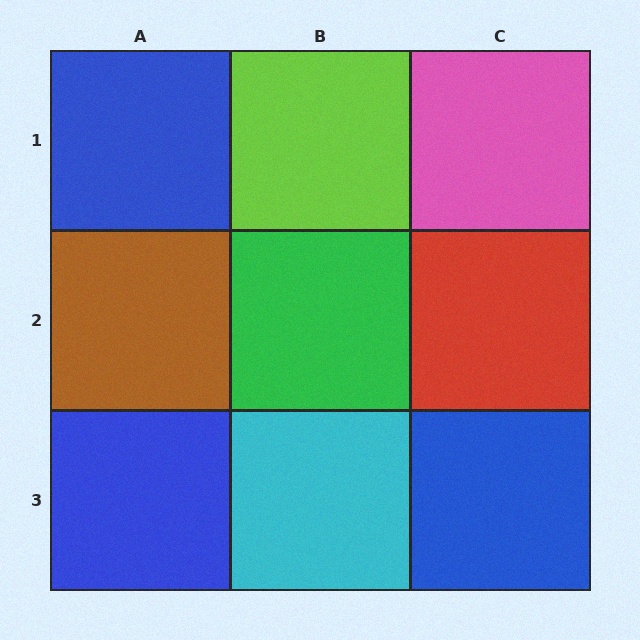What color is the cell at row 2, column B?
Green.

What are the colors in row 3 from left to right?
Blue, cyan, blue.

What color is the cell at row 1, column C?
Pink.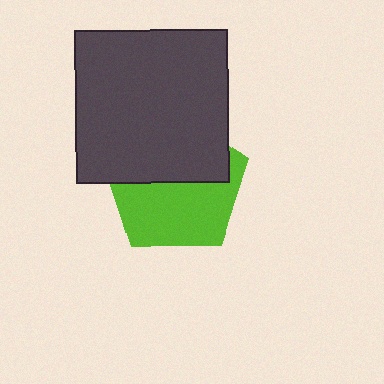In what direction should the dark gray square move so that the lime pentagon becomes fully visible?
The dark gray square should move up. That is the shortest direction to clear the overlap and leave the lime pentagon fully visible.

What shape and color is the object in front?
The object in front is a dark gray square.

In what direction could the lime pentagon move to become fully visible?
The lime pentagon could move down. That would shift it out from behind the dark gray square entirely.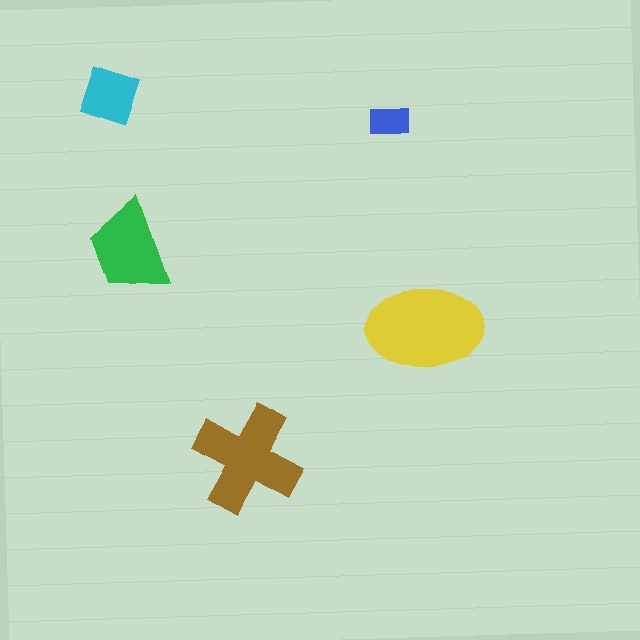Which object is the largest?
The yellow ellipse.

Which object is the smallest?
The blue rectangle.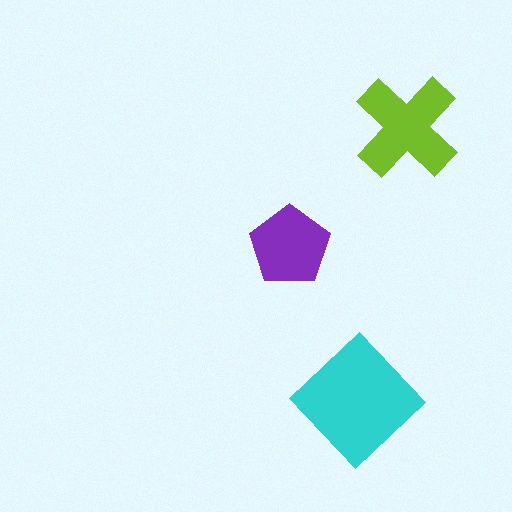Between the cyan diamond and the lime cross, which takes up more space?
The cyan diamond.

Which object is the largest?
The cyan diamond.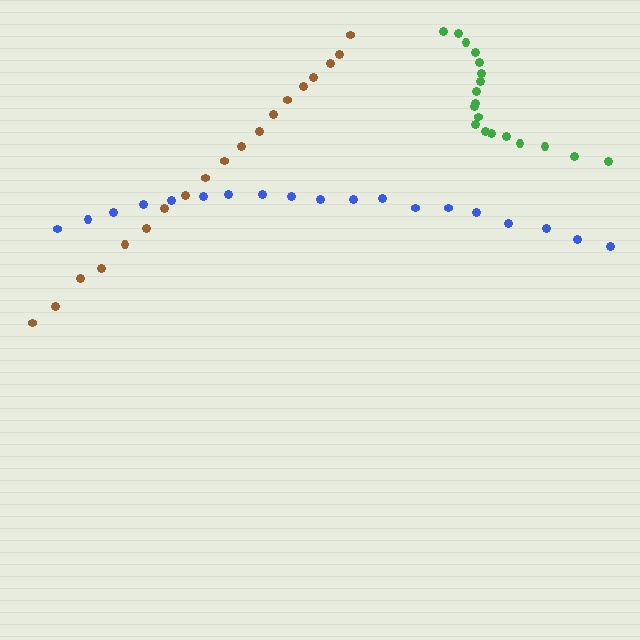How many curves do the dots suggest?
There are 3 distinct paths.